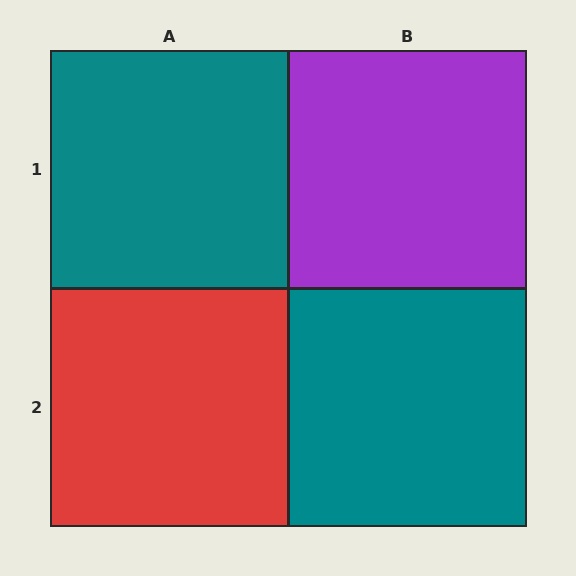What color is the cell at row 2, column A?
Red.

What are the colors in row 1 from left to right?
Teal, purple.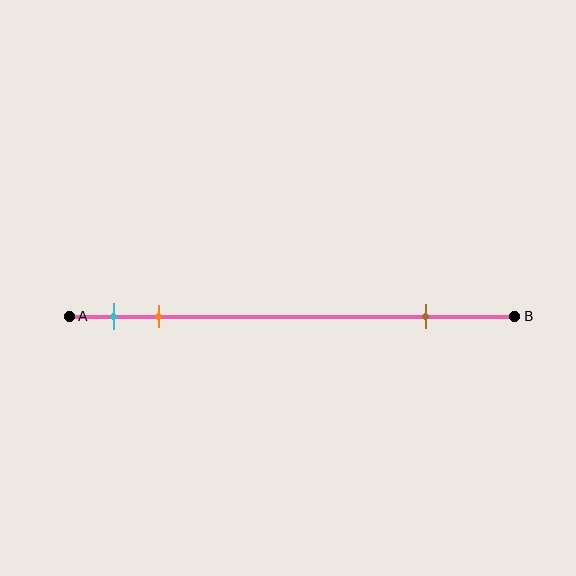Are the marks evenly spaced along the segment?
No, the marks are not evenly spaced.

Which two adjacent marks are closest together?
The cyan and orange marks are the closest adjacent pair.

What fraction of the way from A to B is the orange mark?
The orange mark is approximately 20% (0.2) of the way from A to B.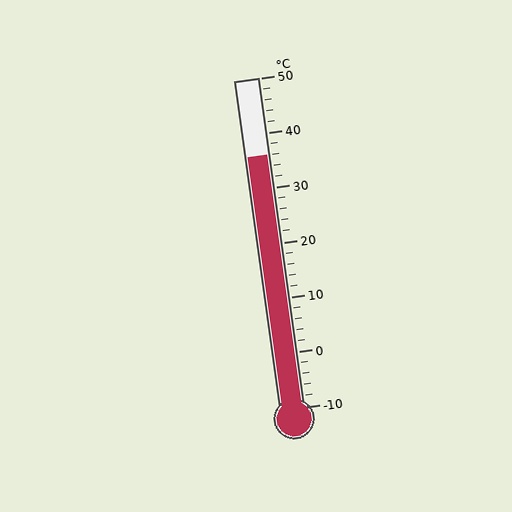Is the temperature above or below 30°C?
The temperature is above 30°C.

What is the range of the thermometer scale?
The thermometer scale ranges from -10°C to 50°C.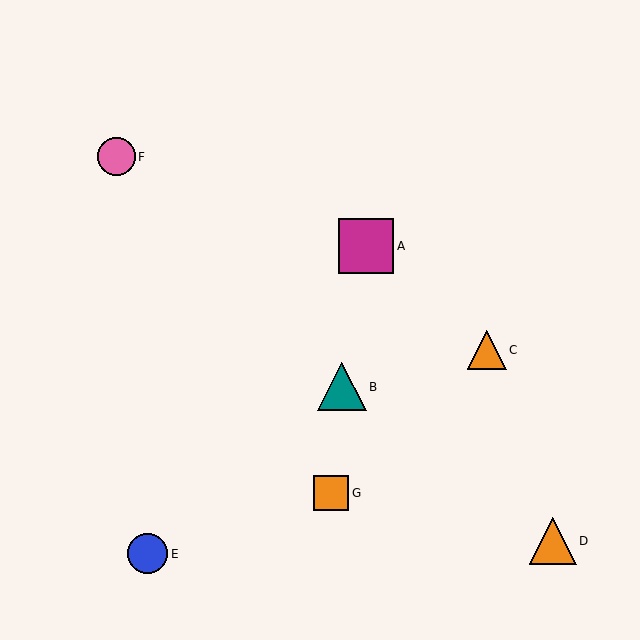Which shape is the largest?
The magenta square (labeled A) is the largest.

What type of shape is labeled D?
Shape D is an orange triangle.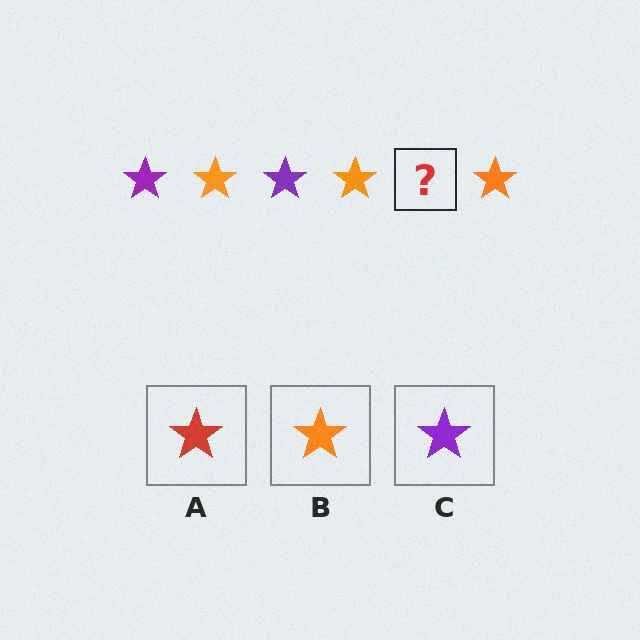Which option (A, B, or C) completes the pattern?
C.